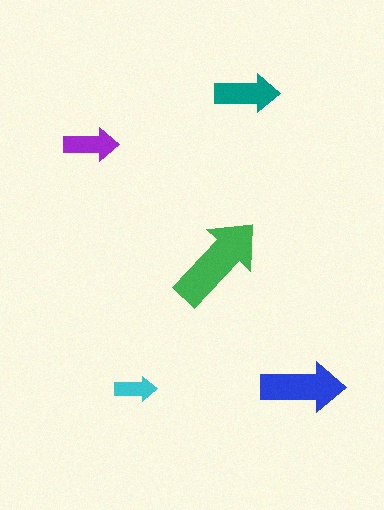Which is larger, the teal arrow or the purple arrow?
The teal one.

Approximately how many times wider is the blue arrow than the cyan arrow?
About 2 times wider.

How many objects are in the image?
There are 5 objects in the image.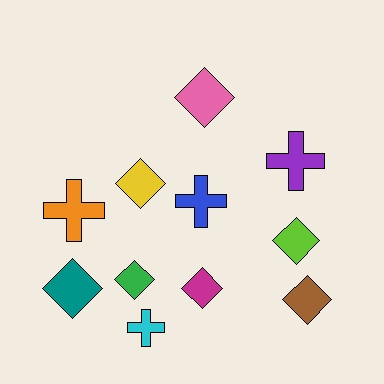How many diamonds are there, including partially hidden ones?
There are 7 diamonds.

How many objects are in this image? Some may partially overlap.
There are 11 objects.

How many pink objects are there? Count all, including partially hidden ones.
There is 1 pink object.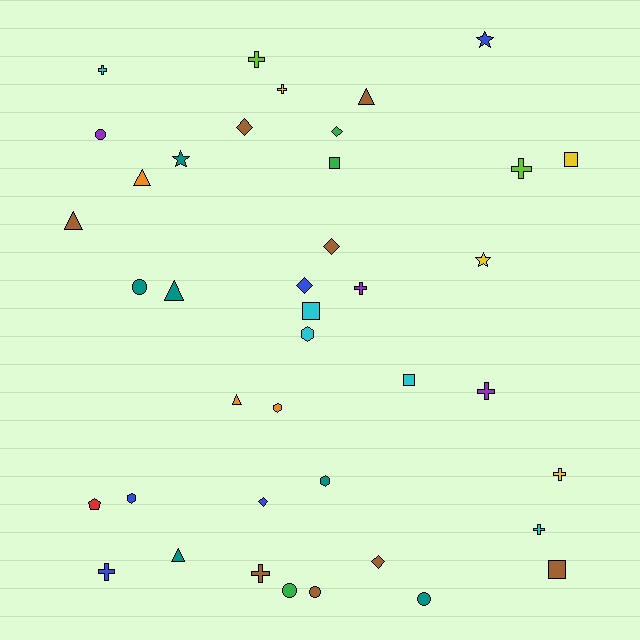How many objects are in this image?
There are 40 objects.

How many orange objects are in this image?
There are 3 orange objects.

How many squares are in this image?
There are 5 squares.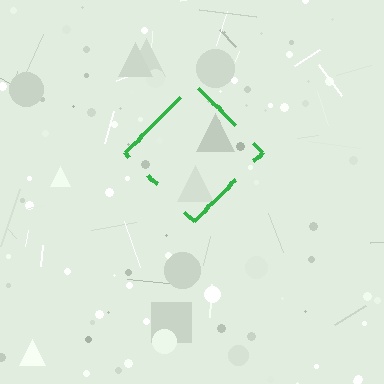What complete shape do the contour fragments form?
The contour fragments form a diamond.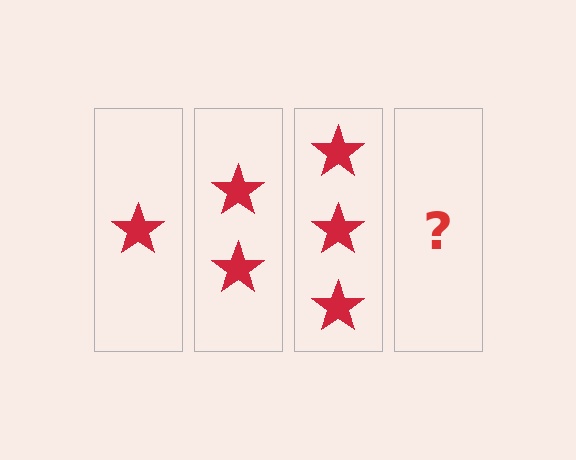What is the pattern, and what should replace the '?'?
The pattern is that each step adds one more star. The '?' should be 4 stars.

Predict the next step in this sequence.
The next step is 4 stars.